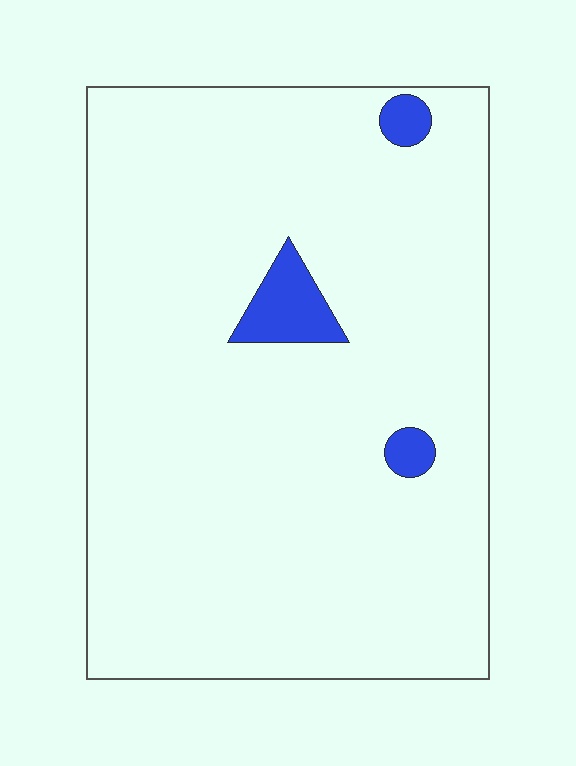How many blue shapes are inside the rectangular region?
3.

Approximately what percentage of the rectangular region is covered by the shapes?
Approximately 5%.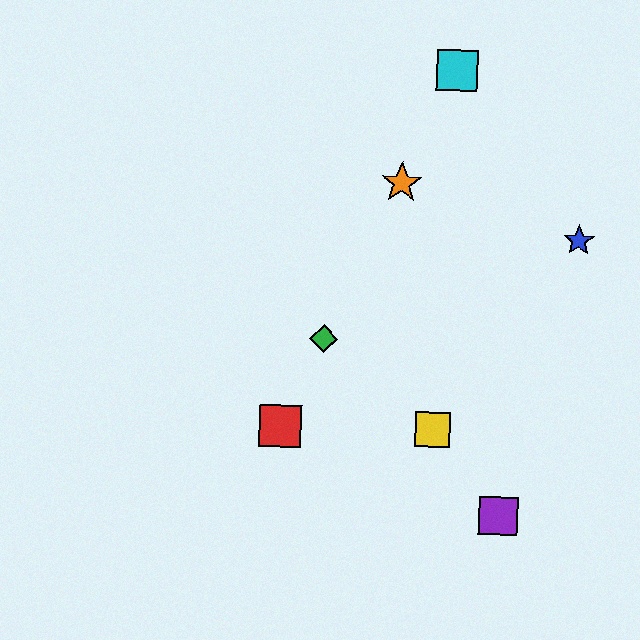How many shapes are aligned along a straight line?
4 shapes (the red square, the green diamond, the orange star, the cyan square) are aligned along a straight line.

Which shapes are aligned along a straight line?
The red square, the green diamond, the orange star, the cyan square are aligned along a straight line.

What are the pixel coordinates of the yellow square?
The yellow square is at (433, 430).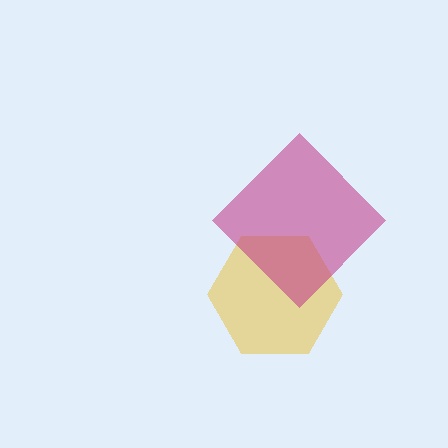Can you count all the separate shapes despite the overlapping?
Yes, there are 2 separate shapes.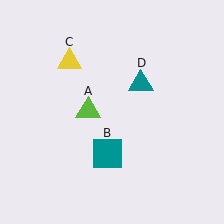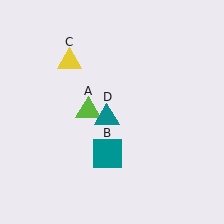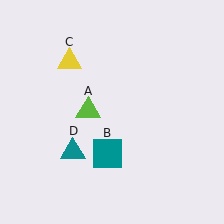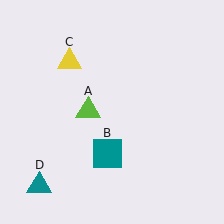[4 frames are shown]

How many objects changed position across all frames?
1 object changed position: teal triangle (object D).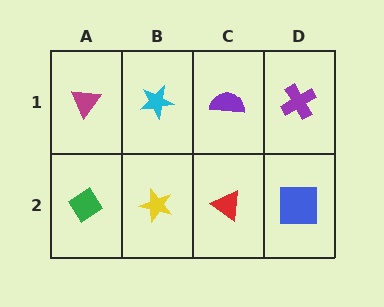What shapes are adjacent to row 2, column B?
A cyan star (row 1, column B), a green diamond (row 2, column A), a red triangle (row 2, column C).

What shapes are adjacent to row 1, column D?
A blue square (row 2, column D), a purple semicircle (row 1, column C).